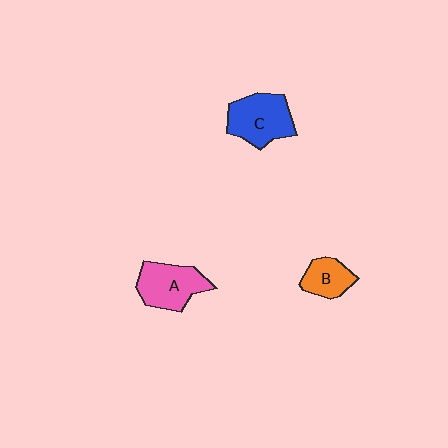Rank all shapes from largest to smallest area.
From largest to smallest: C (blue), A (pink), B (orange).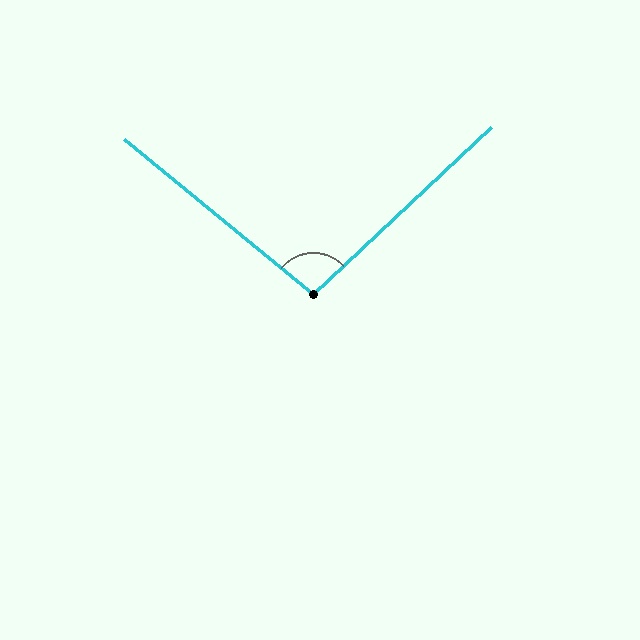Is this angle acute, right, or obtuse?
It is obtuse.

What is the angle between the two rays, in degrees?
Approximately 98 degrees.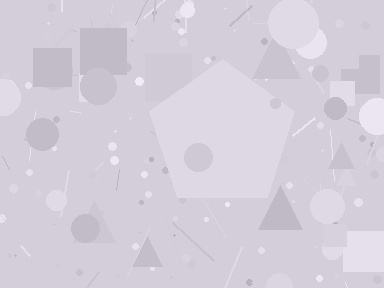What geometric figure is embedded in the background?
A pentagon is embedded in the background.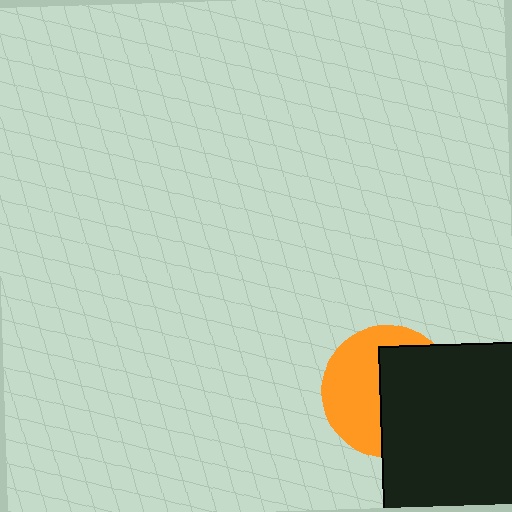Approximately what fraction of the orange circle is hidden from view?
Roughly 52% of the orange circle is hidden behind the black square.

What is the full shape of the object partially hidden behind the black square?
The partially hidden object is an orange circle.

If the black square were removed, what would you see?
You would see the complete orange circle.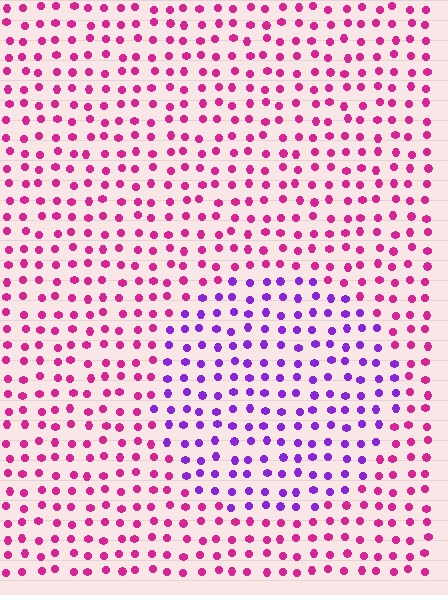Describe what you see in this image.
The image is filled with small magenta elements in a uniform arrangement. A circle-shaped region is visible where the elements are tinted to a slightly different hue, forming a subtle color boundary.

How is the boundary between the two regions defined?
The boundary is defined purely by a slight shift in hue (about 48 degrees). Spacing, size, and orientation are identical on both sides.